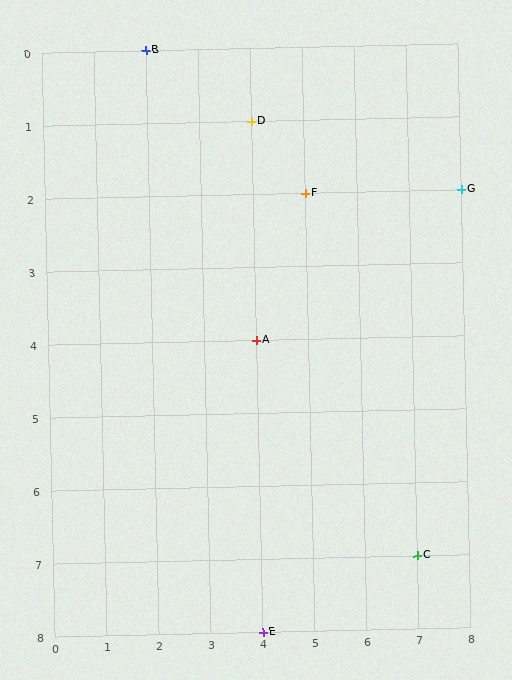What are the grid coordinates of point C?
Point C is at grid coordinates (7, 7).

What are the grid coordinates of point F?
Point F is at grid coordinates (5, 2).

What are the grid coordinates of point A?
Point A is at grid coordinates (4, 4).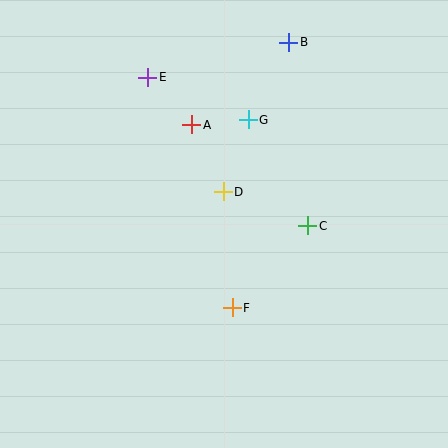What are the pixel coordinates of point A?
Point A is at (192, 125).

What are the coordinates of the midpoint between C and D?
The midpoint between C and D is at (266, 209).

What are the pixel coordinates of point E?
Point E is at (148, 77).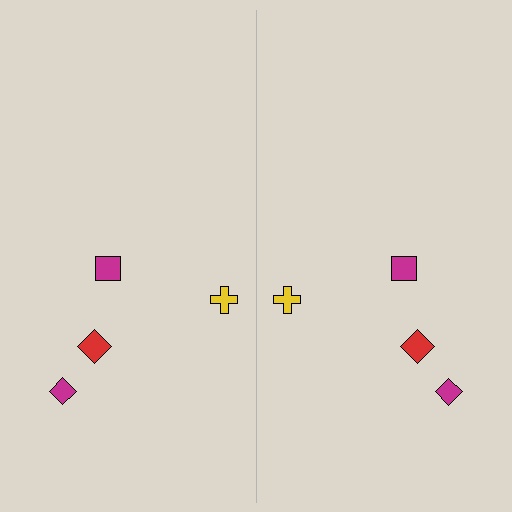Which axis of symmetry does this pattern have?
The pattern has a vertical axis of symmetry running through the center of the image.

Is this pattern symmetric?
Yes, this pattern has bilateral (reflection) symmetry.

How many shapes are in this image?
There are 8 shapes in this image.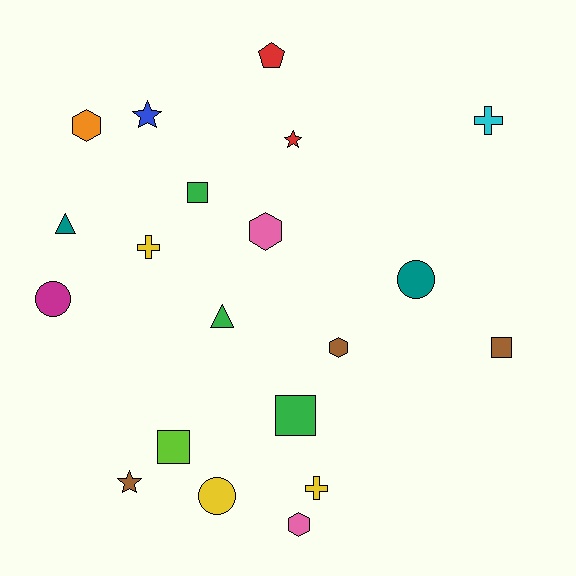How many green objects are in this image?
There are 3 green objects.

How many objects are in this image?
There are 20 objects.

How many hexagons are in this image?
There are 4 hexagons.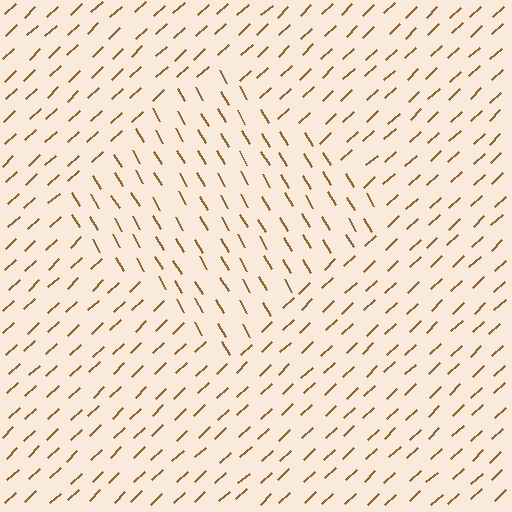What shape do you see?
I see a diamond.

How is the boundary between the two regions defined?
The boundary is defined purely by a change in line orientation (approximately 77 degrees difference). All lines are the same color and thickness.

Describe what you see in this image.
The image is filled with small brown line segments. A diamond region in the image has lines oriented differently from the surrounding lines, creating a visible texture boundary.